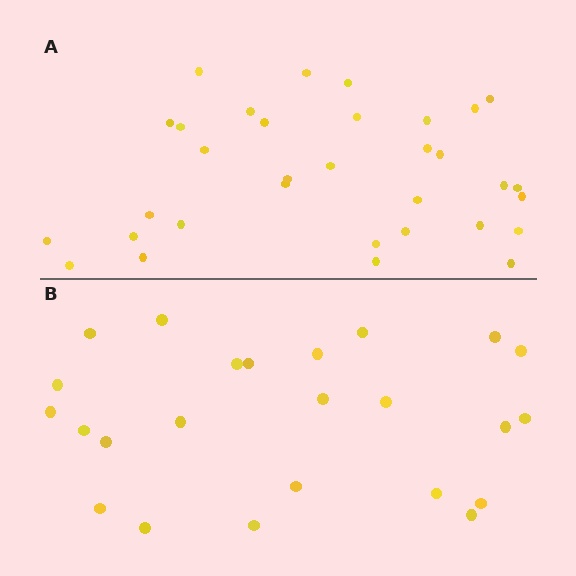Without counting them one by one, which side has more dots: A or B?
Region A (the top region) has more dots.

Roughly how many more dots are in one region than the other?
Region A has roughly 8 or so more dots than region B.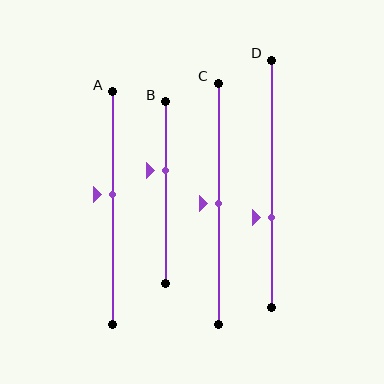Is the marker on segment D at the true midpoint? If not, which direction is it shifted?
No, the marker on segment D is shifted downward by about 14% of the segment length.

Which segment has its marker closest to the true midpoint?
Segment C has its marker closest to the true midpoint.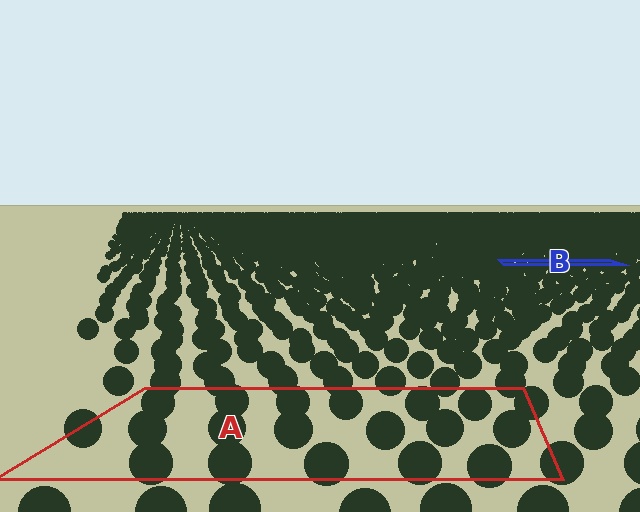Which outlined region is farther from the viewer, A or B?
Region B is farther from the viewer — the texture elements inside it appear smaller and more densely packed.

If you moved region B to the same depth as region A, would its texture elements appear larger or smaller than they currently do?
They would appear larger. At a closer depth, the same texture elements are projected at a bigger on-screen size.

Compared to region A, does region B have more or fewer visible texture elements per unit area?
Region B has more texture elements per unit area — they are packed more densely because it is farther away.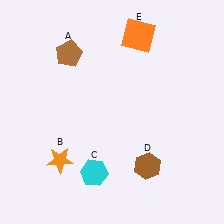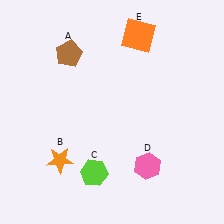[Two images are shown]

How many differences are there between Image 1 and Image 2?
There are 2 differences between the two images.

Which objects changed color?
C changed from cyan to lime. D changed from brown to pink.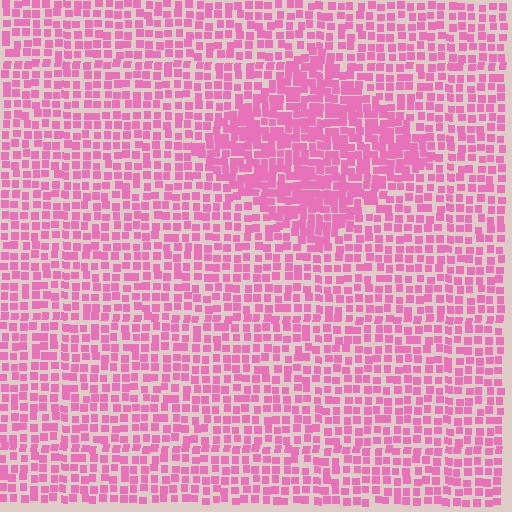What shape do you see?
I see a diamond.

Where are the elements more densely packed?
The elements are more densely packed inside the diamond boundary.